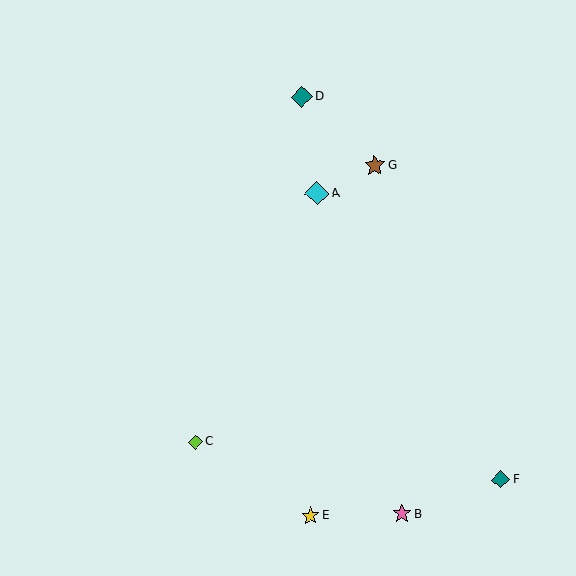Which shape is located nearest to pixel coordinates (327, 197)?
The cyan diamond (labeled A) at (317, 193) is nearest to that location.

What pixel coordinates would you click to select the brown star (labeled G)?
Click at (375, 165) to select the brown star G.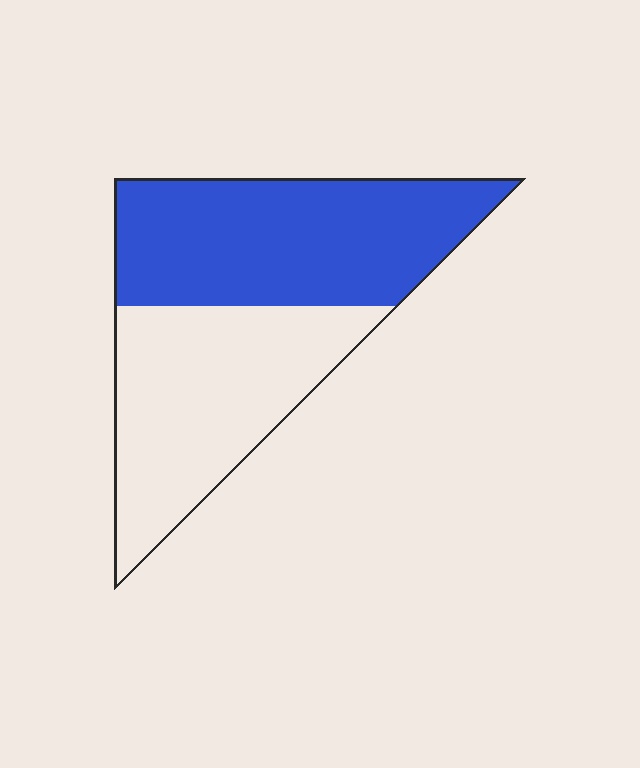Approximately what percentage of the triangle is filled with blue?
Approximately 50%.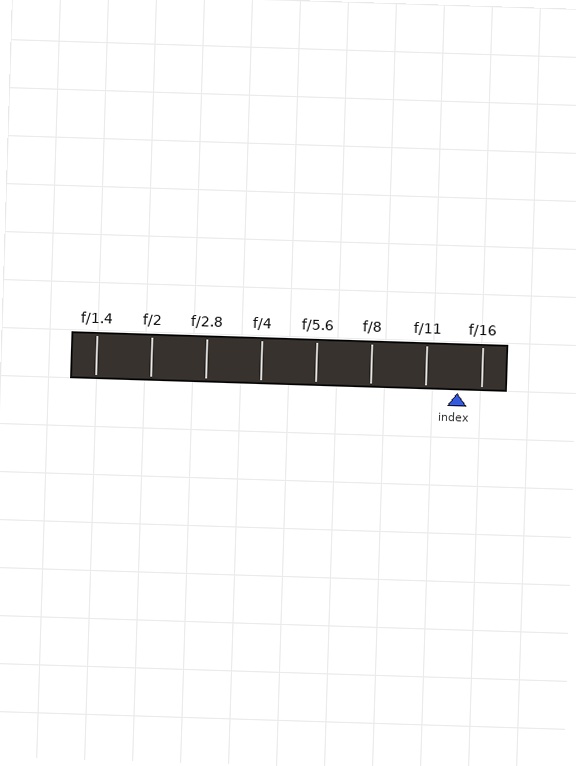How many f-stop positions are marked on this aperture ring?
There are 8 f-stop positions marked.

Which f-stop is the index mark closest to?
The index mark is closest to f/16.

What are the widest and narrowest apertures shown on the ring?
The widest aperture shown is f/1.4 and the narrowest is f/16.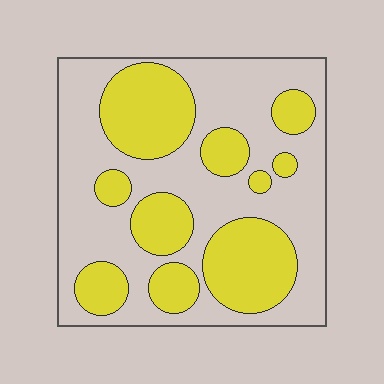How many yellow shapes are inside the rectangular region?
10.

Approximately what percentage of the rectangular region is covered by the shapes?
Approximately 40%.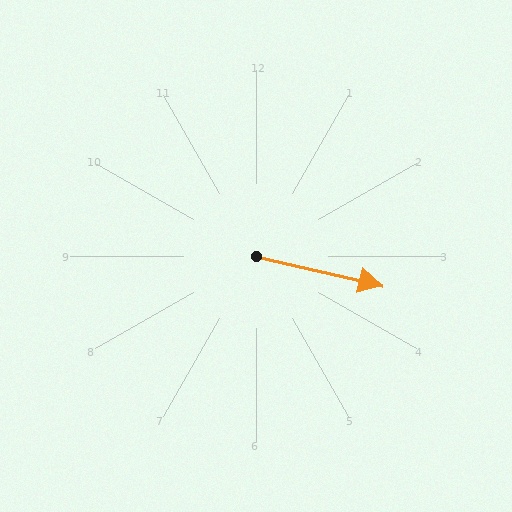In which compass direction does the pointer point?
East.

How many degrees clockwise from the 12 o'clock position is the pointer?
Approximately 103 degrees.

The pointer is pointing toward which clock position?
Roughly 3 o'clock.